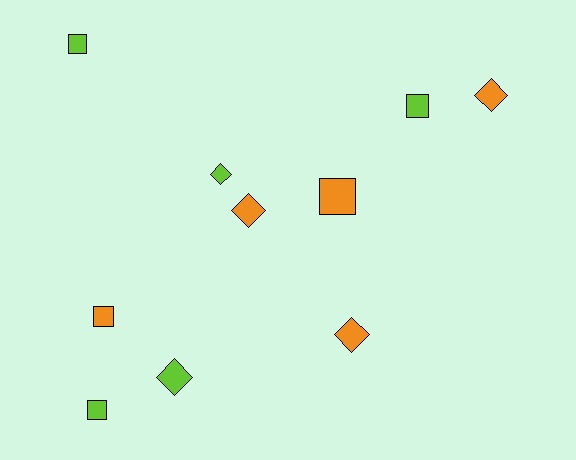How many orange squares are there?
There are 2 orange squares.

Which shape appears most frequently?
Square, with 5 objects.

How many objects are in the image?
There are 10 objects.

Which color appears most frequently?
Lime, with 5 objects.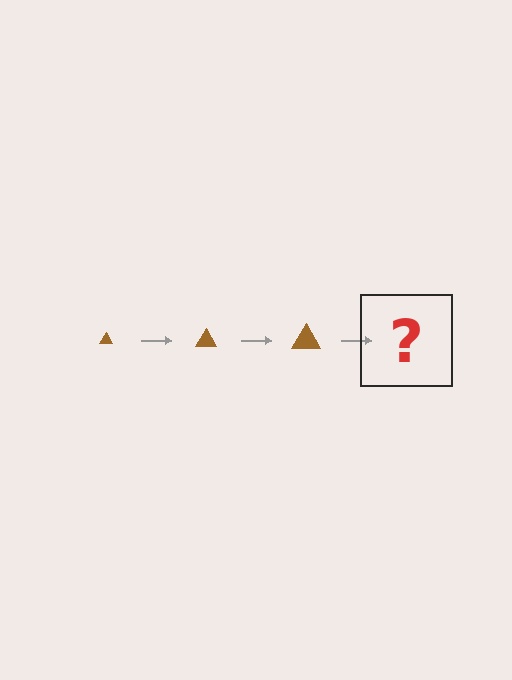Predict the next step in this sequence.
The next step is a brown triangle, larger than the previous one.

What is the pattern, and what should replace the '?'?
The pattern is that the triangle gets progressively larger each step. The '?' should be a brown triangle, larger than the previous one.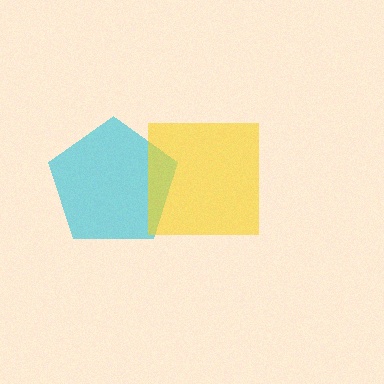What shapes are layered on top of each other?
The layered shapes are: a cyan pentagon, a yellow square.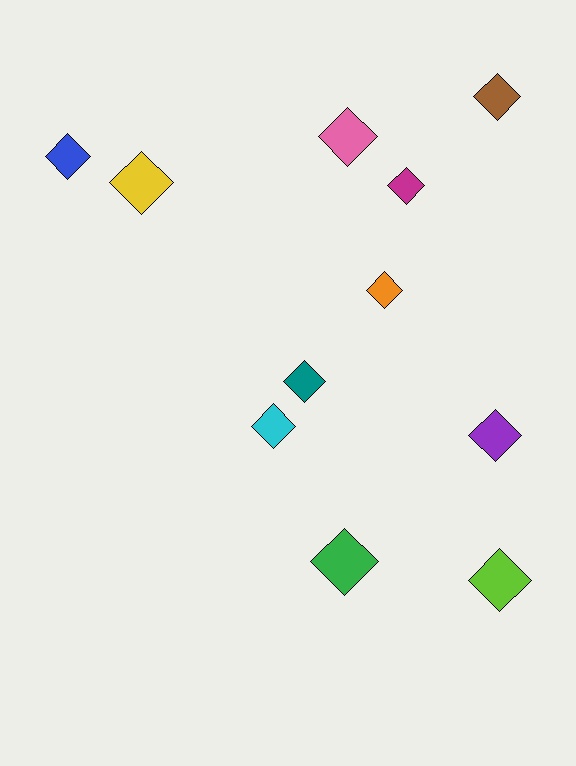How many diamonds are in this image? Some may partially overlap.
There are 11 diamonds.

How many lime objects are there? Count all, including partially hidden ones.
There is 1 lime object.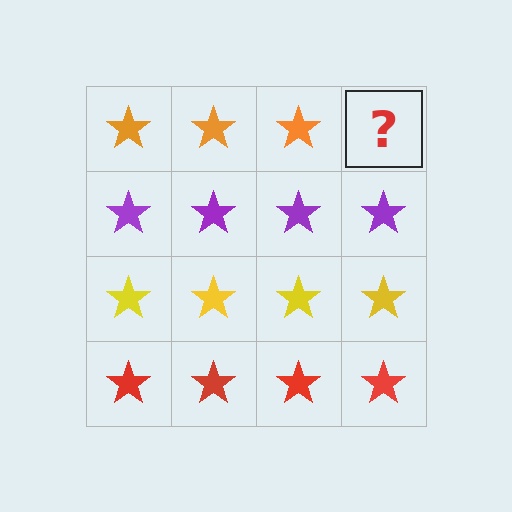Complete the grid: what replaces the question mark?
The question mark should be replaced with an orange star.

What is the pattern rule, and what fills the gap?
The rule is that each row has a consistent color. The gap should be filled with an orange star.